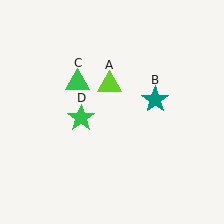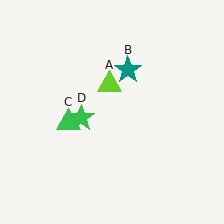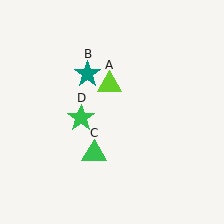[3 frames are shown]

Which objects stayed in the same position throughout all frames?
Lime triangle (object A) and green star (object D) remained stationary.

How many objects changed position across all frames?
2 objects changed position: teal star (object B), green triangle (object C).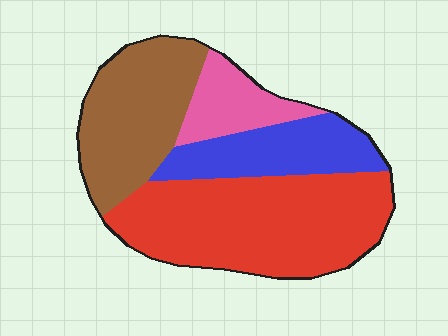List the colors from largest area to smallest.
From largest to smallest: red, brown, blue, pink.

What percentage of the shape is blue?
Blue covers 18% of the shape.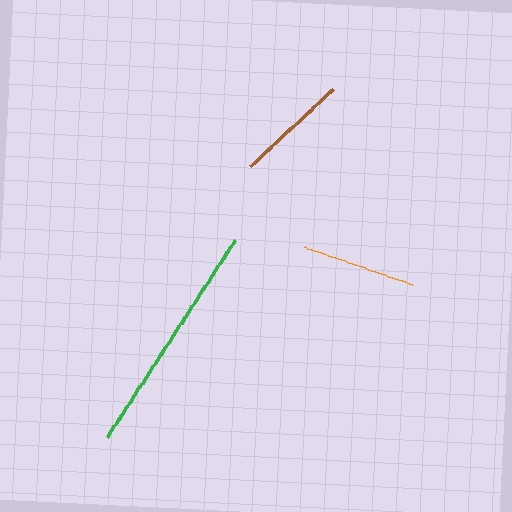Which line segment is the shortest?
The brown line is the shortest at approximately 113 pixels.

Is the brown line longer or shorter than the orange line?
The orange line is longer than the brown line.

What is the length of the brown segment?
The brown segment is approximately 113 pixels long.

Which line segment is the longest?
The green line is the longest at approximately 235 pixels.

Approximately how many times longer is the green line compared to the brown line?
The green line is approximately 2.1 times the length of the brown line.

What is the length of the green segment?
The green segment is approximately 235 pixels long.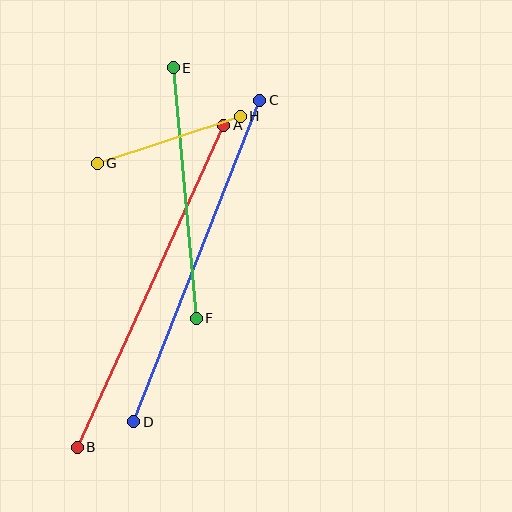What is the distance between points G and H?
The distance is approximately 151 pixels.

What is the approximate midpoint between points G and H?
The midpoint is at approximately (169, 140) pixels.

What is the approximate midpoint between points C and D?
The midpoint is at approximately (197, 261) pixels.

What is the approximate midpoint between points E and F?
The midpoint is at approximately (185, 193) pixels.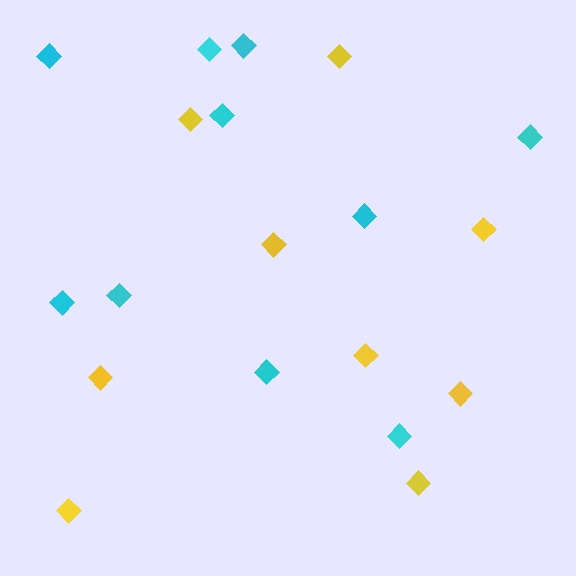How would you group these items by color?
There are 2 groups: one group of cyan diamonds (10) and one group of yellow diamonds (9).